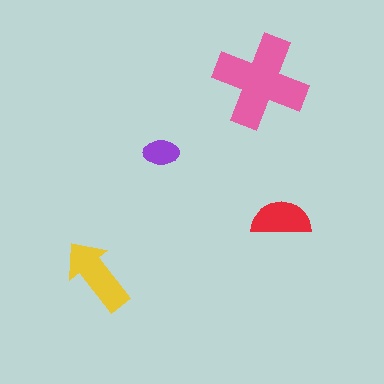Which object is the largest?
The pink cross.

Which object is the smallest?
The purple ellipse.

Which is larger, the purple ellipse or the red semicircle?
The red semicircle.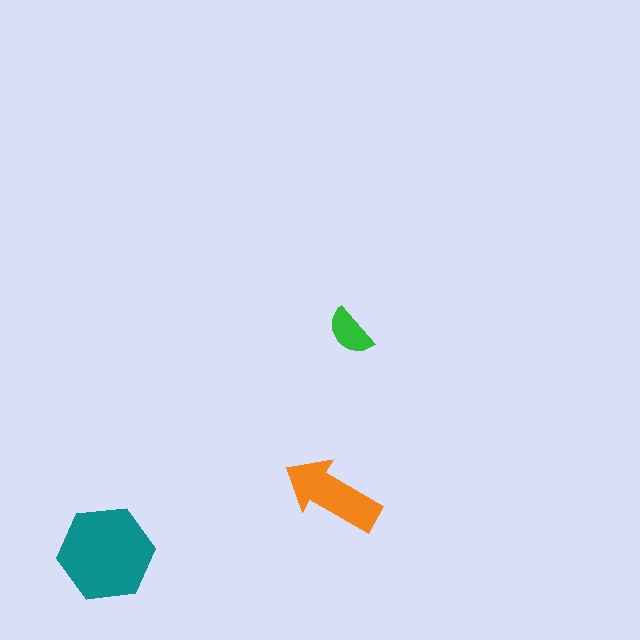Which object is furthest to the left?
The teal hexagon is leftmost.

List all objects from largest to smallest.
The teal hexagon, the orange arrow, the green semicircle.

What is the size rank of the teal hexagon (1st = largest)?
1st.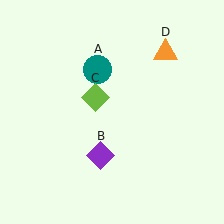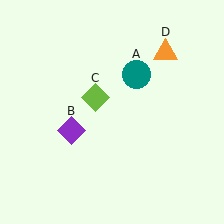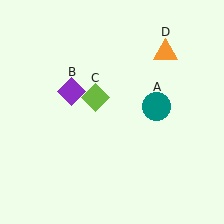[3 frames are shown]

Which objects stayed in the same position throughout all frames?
Lime diamond (object C) and orange triangle (object D) remained stationary.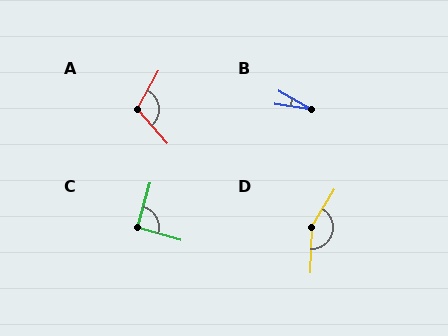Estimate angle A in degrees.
Approximately 110 degrees.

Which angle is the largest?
D, at approximately 151 degrees.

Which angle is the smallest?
B, at approximately 21 degrees.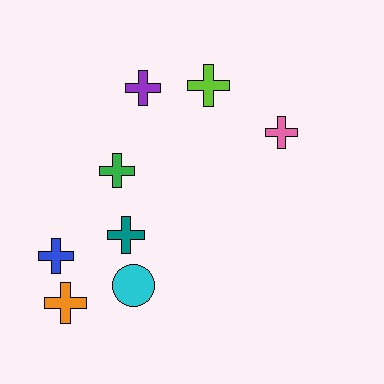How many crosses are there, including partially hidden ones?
There are 7 crosses.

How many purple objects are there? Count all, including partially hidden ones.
There is 1 purple object.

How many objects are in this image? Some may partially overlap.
There are 8 objects.